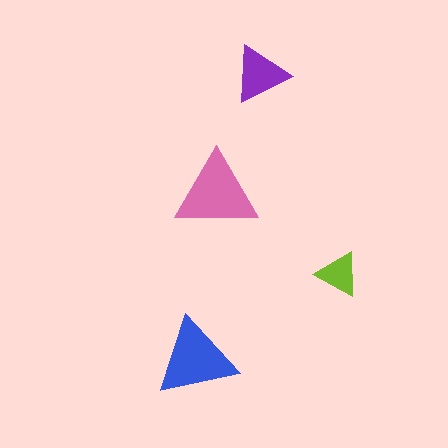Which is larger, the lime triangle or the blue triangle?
The blue one.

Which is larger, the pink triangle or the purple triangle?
The pink one.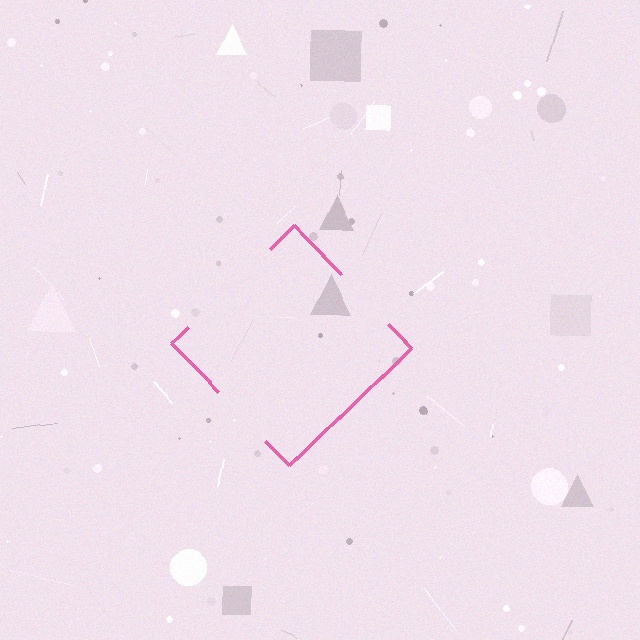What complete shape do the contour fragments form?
The contour fragments form a diamond.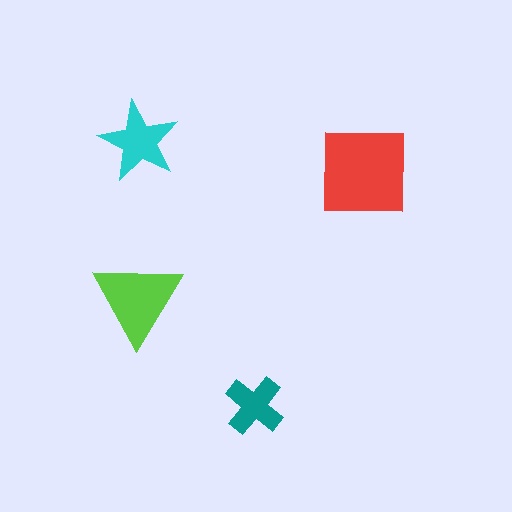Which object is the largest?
The red square.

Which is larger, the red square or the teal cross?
The red square.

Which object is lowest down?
The teal cross is bottommost.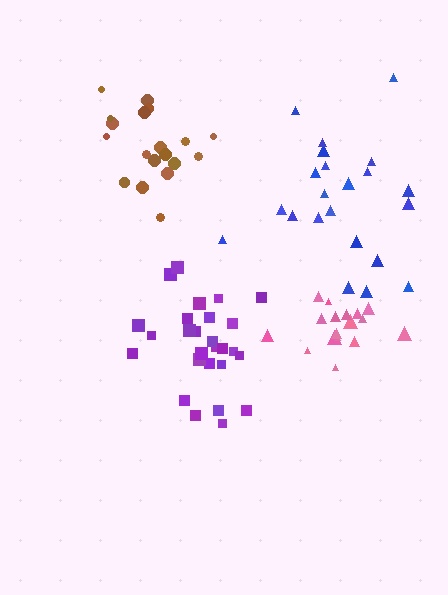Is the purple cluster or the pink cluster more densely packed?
Pink.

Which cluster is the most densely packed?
Pink.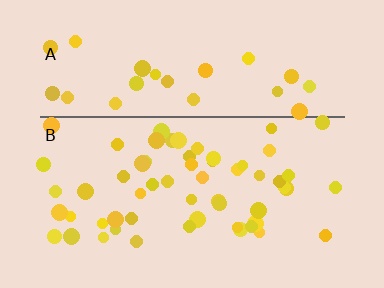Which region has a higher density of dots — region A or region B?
B (the bottom).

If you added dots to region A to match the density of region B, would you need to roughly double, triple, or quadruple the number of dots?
Approximately double.